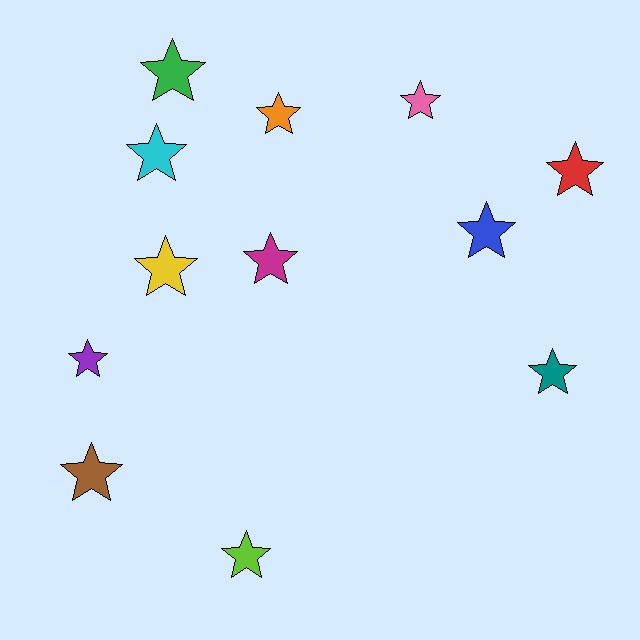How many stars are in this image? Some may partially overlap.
There are 12 stars.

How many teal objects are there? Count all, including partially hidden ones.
There is 1 teal object.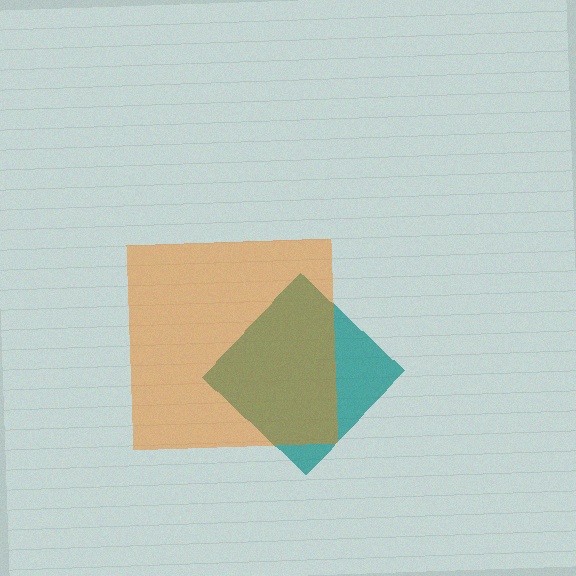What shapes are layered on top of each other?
The layered shapes are: a teal diamond, an orange square.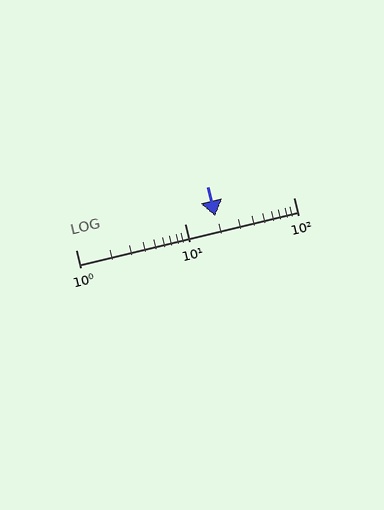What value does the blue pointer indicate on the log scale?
The pointer indicates approximately 19.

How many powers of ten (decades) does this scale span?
The scale spans 2 decades, from 1 to 100.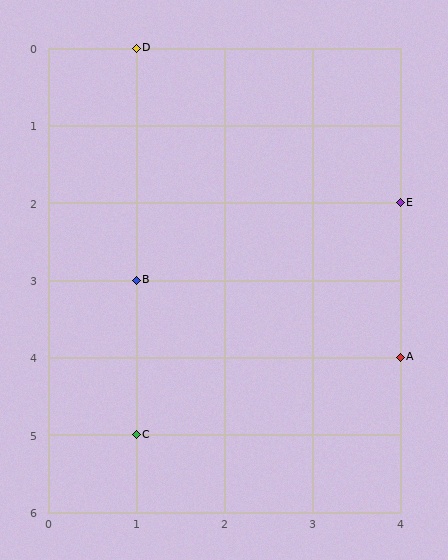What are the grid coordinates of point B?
Point B is at grid coordinates (1, 3).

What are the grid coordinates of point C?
Point C is at grid coordinates (1, 5).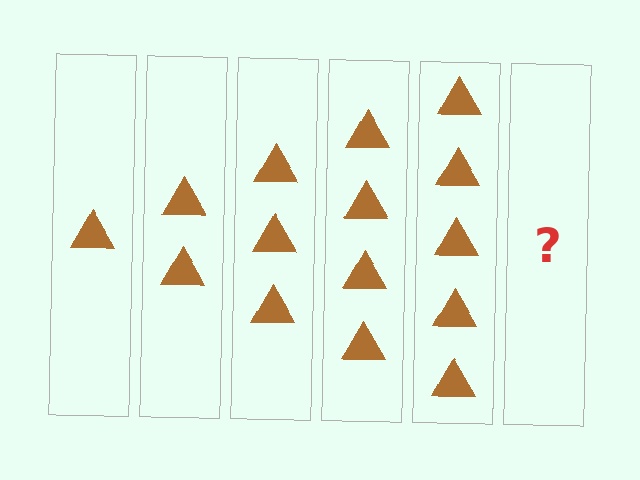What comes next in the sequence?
The next element should be 6 triangles.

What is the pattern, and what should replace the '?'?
The pattern is that each step adds one more triangle. The '?' should be 6 triangles.